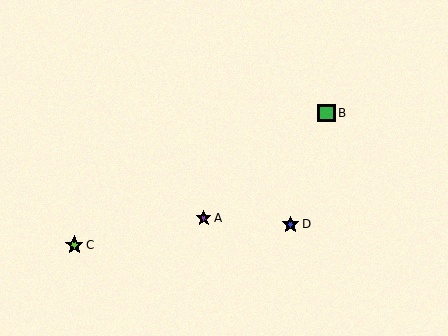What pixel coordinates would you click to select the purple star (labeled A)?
Click at (204, 218) to select the purple star A.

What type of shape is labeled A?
Shape A is a purple star.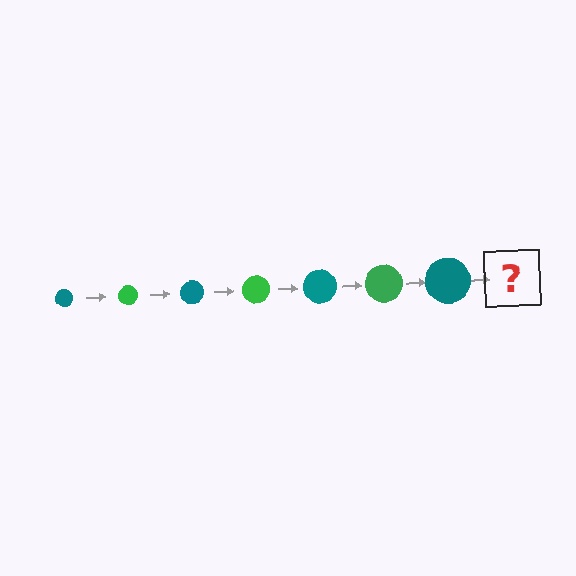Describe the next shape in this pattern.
It should be a green circle, larger than the previous one.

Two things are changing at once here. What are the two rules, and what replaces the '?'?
The two rules are that the circle grows larger each step and the color cycles through teal and green. The '?' should be a green circle, larger than the previous one.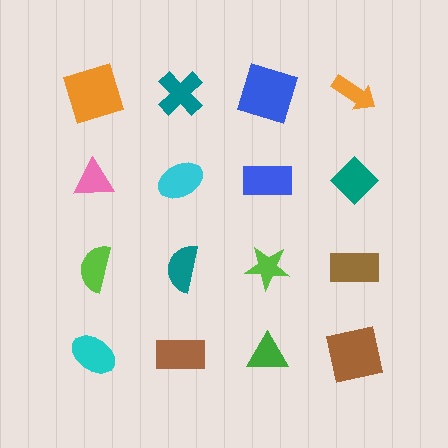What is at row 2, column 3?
A blue rectangle.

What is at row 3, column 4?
A brown rectangle.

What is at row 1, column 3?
A blue square.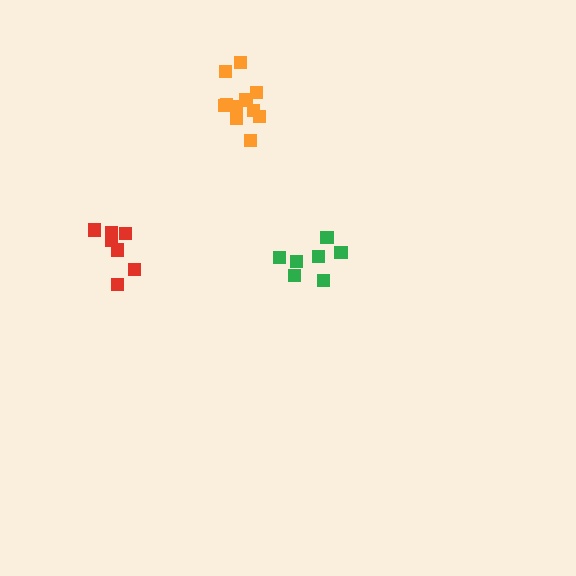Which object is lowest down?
The green cluster is bottommost.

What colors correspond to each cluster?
The clusters are colored: orange, red, green.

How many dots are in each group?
Group 1: 11 dots, Group 2: 7 dots, Group 3: 7 dots (25 total).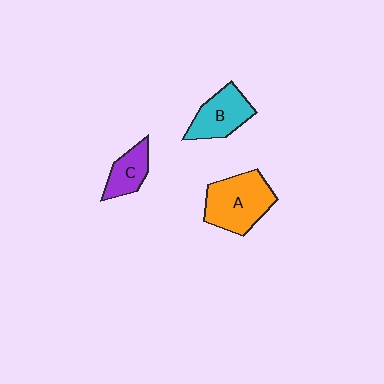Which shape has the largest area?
Shape A (orange).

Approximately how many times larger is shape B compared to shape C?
Approximately 1.4 times.